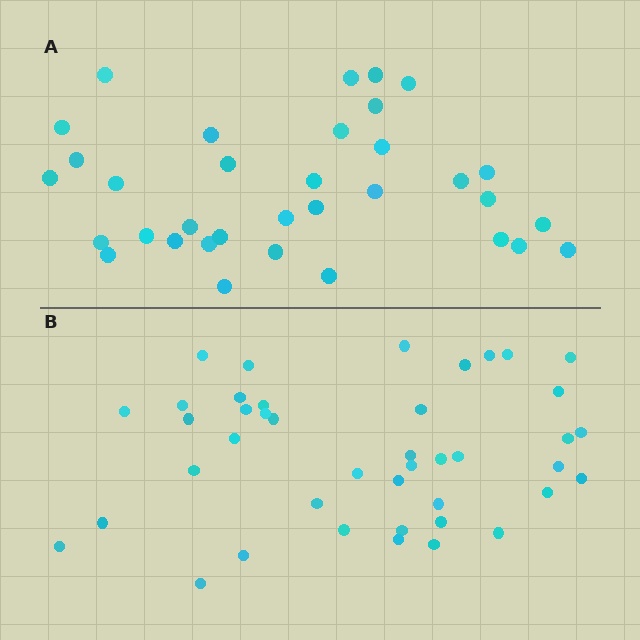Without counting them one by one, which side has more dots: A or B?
Region B (the bottom region) has more dots.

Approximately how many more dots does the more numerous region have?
Region B has roughly 8 or so more dots than region A.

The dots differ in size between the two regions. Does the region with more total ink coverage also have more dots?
No. Region A has more total ink coverage because its dots are larger, but region B actually contains more individual dots. Total area can be misleading — the number of items is what matters here.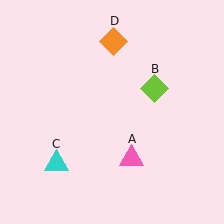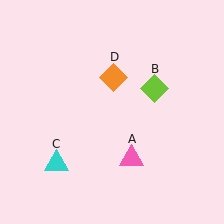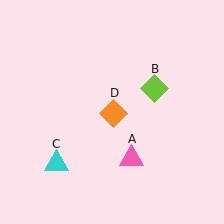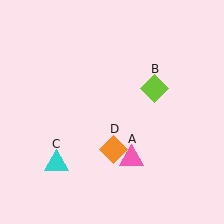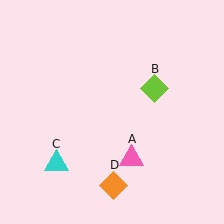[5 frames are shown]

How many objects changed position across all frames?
1 object changed position: orange diamond (object D).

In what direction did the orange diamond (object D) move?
The orange diamond (object D) moved down.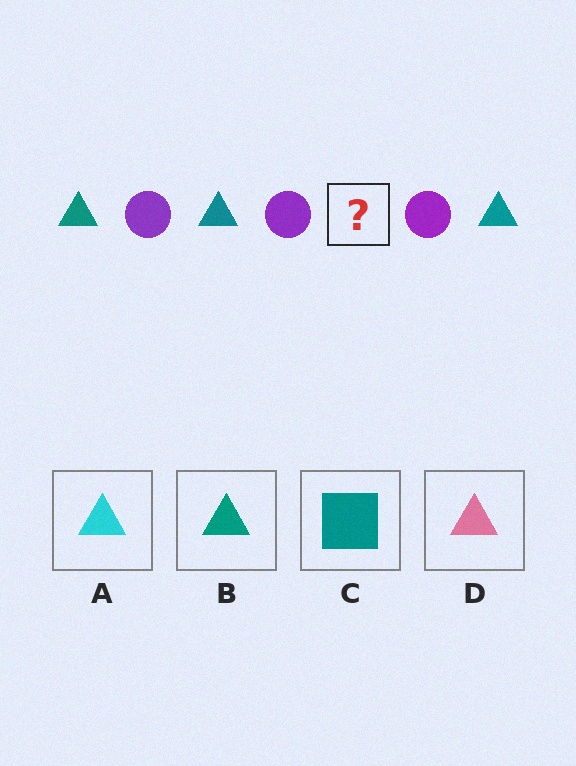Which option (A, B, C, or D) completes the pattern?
B.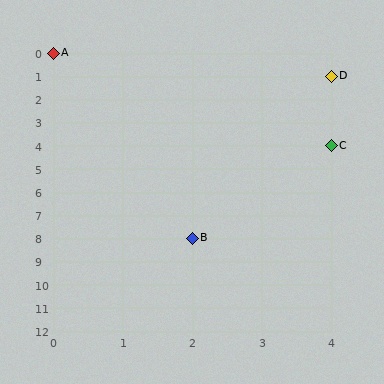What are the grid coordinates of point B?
Point B is at grid coordinates (2, 8).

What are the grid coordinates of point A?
Point A is at grid coordinates (0, 0).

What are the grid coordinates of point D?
Point D is at grid coordinates (4, 1).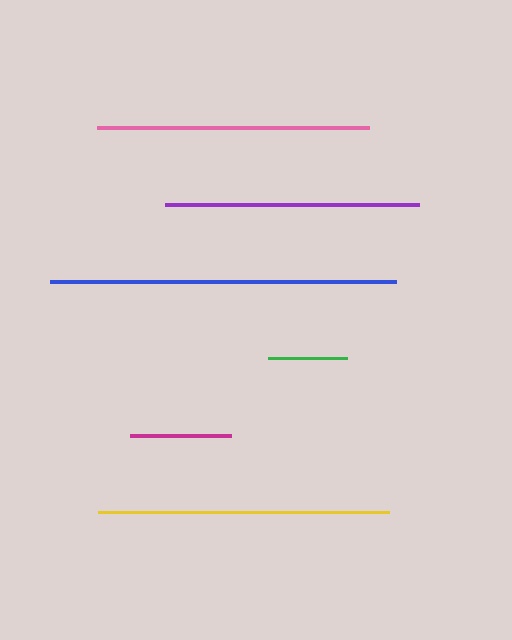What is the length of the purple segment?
The purple segment is approximately 254 pixels long.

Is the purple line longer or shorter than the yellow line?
The yellow line is longer than the purple line.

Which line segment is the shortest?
The green line is the shortest at approximately 79 pixels.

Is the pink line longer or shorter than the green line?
The pink line is longer than the green line.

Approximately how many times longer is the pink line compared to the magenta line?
The pink line is approximately 2.7 times the length of the magenta line.